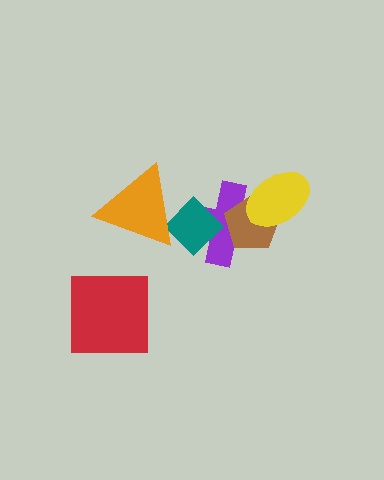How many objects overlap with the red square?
0 objects overlap with the red square.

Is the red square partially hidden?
No, no other shape covers it.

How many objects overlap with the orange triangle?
1 object overlaps with the orange triangle.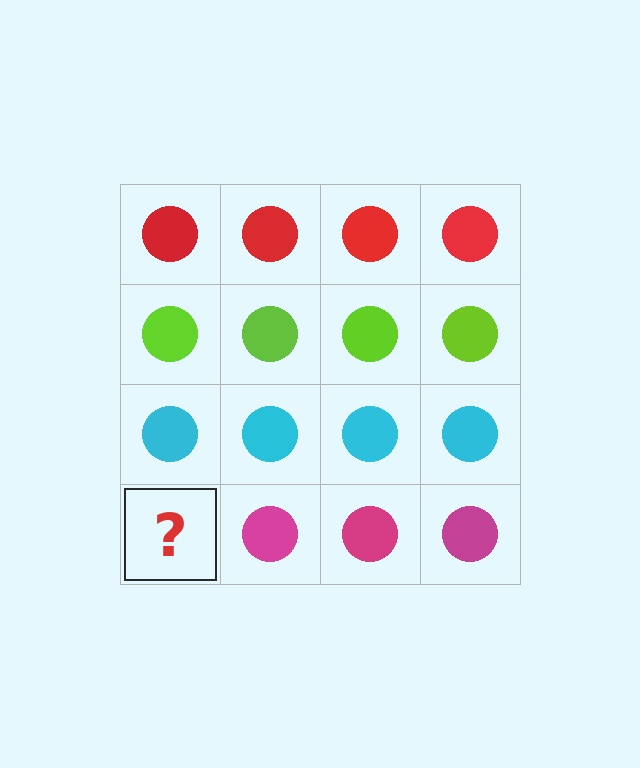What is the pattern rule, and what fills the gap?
The rule is that each row has a consistent color. The gap should be filled with a magenta circle.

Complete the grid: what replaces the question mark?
The question mark should be replaced with a magenta circle.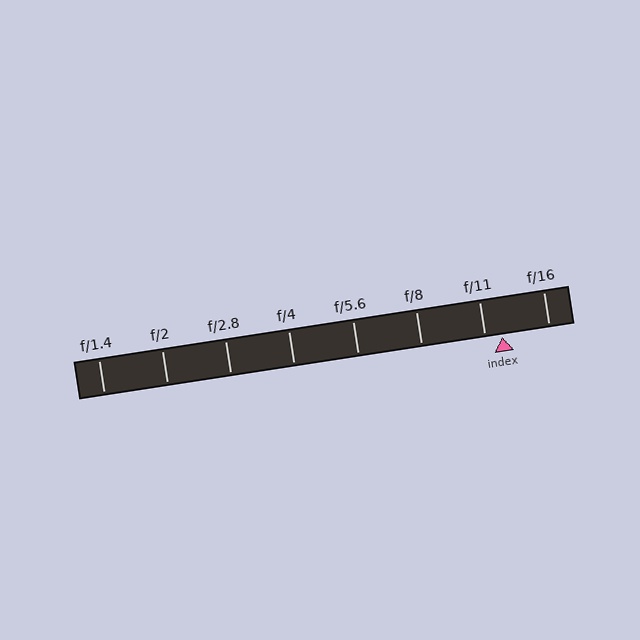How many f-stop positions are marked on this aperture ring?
There are 8 f-stop positions marked.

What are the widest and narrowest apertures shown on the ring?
The widest aperture shown is f/1.4 and the narrowest is f/16.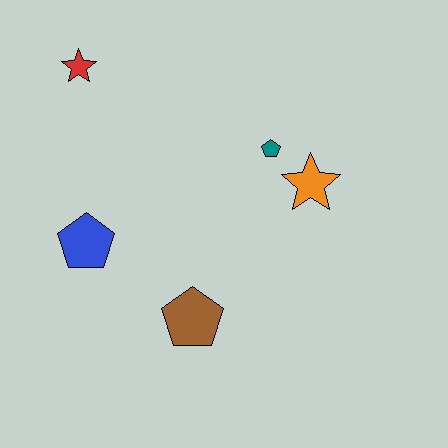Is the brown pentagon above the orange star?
No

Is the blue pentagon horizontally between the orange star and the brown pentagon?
No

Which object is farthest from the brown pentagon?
The red star is farthest from the brown pentagon.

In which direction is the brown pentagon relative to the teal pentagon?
The brown pentagon is below the teal pentagon.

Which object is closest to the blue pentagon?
The brown pentagon is closest to the blue pentagon.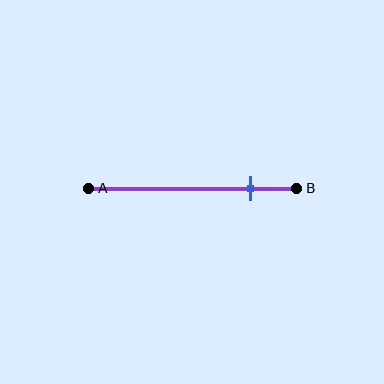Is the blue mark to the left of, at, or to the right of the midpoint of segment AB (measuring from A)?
The blue mark is to the right of the midpoint of segment AB.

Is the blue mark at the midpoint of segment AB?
No, the mark is at about 80% from A, not at the 50% midpoint.